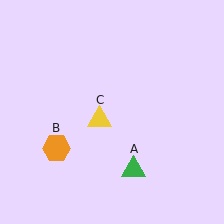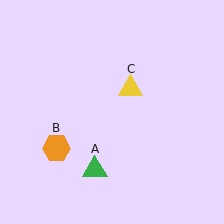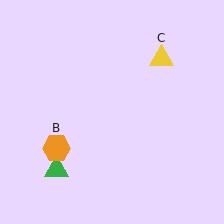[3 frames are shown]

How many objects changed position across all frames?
2 objects changed position: green triangle (object A), yellow triangle (object C).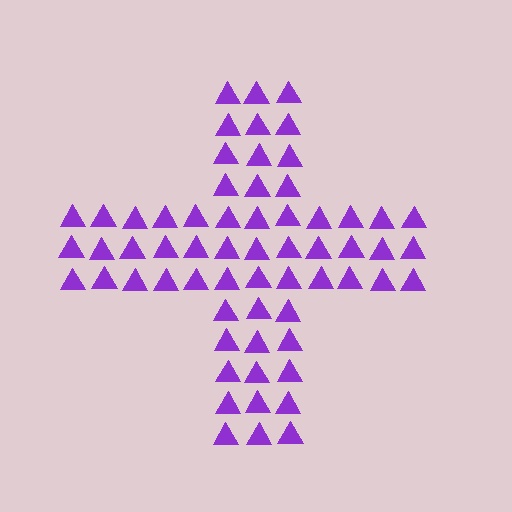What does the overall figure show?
The overall figure shows a cross.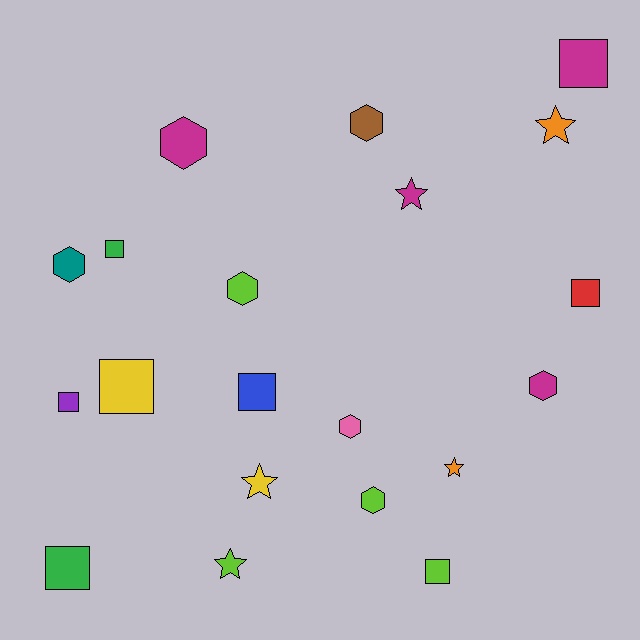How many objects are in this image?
There are 20 objects.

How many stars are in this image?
There are 5 stars.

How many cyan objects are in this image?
There are no cyan objects.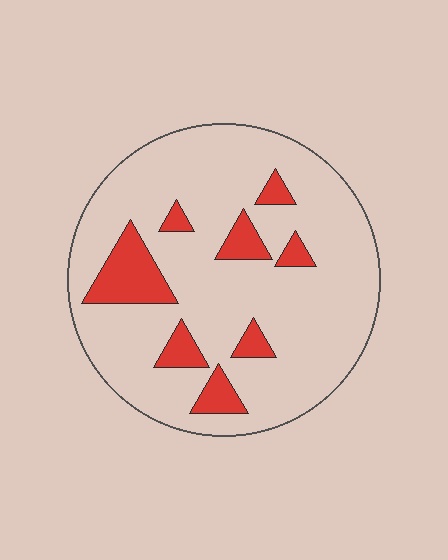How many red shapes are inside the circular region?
8.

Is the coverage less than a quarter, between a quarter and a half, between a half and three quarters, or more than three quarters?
Less than a quarter.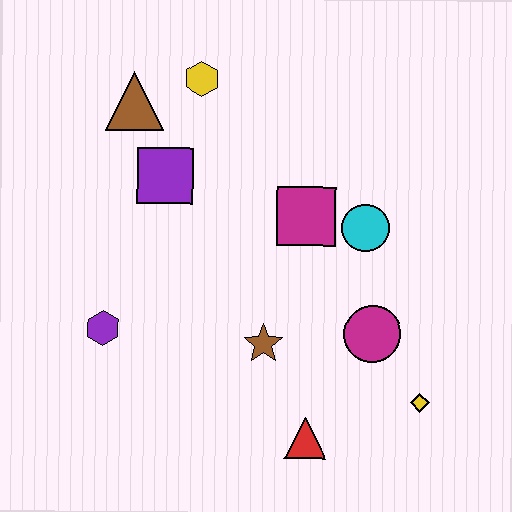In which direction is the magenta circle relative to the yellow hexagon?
The magenta circle is below the yellow hexagon.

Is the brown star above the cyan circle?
No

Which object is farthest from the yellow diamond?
The brown triangle is farthest from the yellow diamond.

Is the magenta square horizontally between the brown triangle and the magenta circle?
Yes